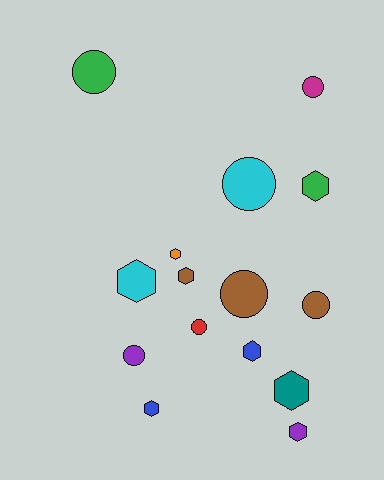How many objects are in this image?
There are 15 objects.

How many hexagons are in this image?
There are 8 hexagons.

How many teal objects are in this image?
There is 1 teal object.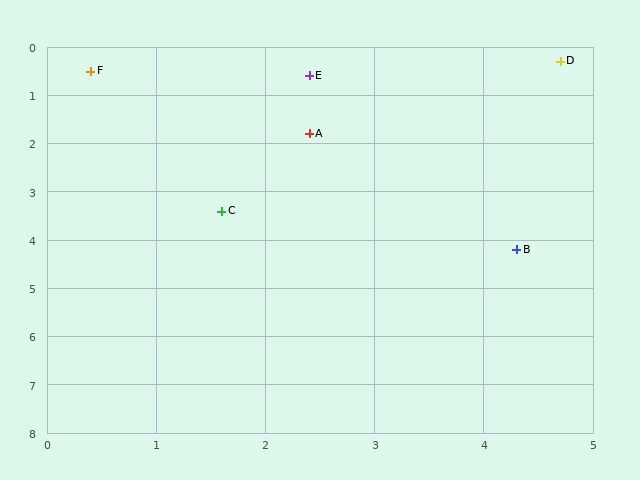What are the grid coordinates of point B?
Point B is at approximately (4.3, 4.2).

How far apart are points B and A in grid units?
Points B and A are about 3.1 grid units apart.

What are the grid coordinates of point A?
Point A is at approximately (2.4, 1.8).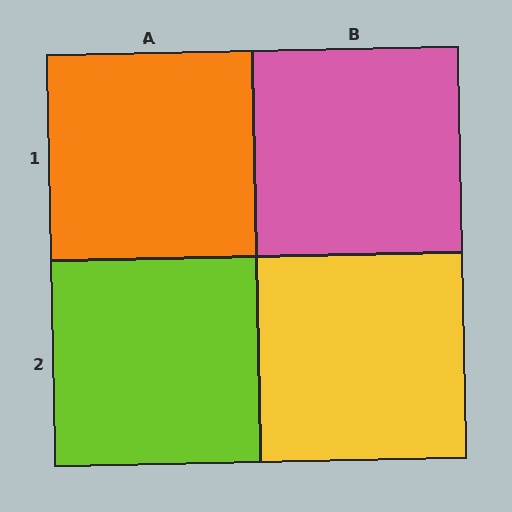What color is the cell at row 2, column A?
Lime.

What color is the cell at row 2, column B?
Yellow.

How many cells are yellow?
1 cell is yellow.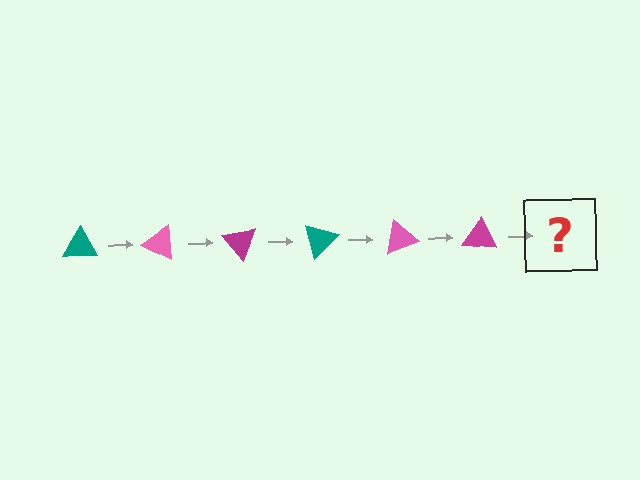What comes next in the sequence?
The next element should be a teal triangle, rotated 150 degrees from the start.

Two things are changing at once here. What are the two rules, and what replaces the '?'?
The two rules are that it rotates 25 degrees each step and the color cycles through teal, pink, and magenta. The '?' should be a teal triangle, rotated 150 degrees from the start.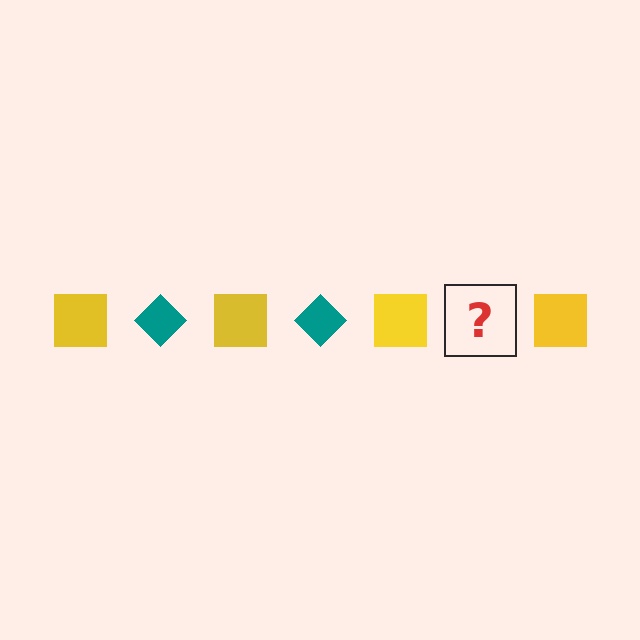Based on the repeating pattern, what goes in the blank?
The blank should be a teal diamond.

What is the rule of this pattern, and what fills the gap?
The rule is that the pattern alternates between yellow square and teal diamond. The gap should be filled with a teal diamond.